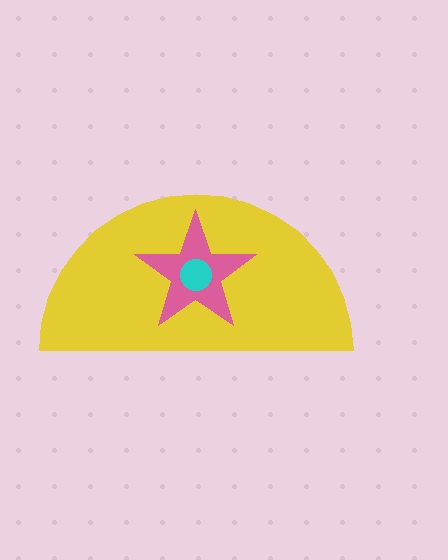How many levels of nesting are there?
3.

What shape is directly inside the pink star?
The cyan circle.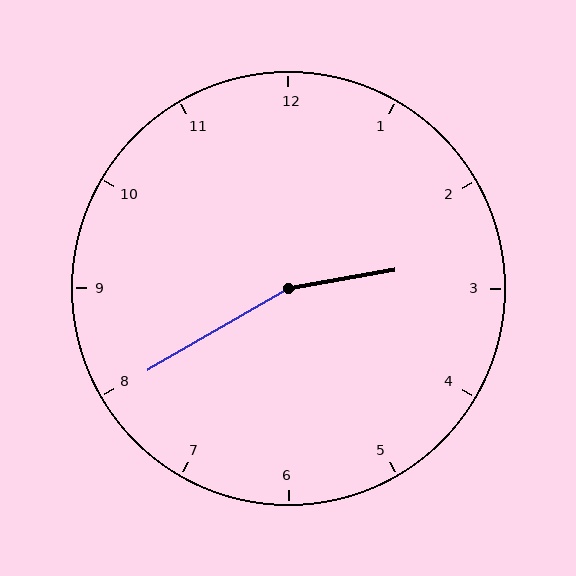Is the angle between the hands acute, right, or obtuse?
It is obtuse.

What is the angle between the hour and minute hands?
Approximately 160 degrees.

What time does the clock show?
2:40.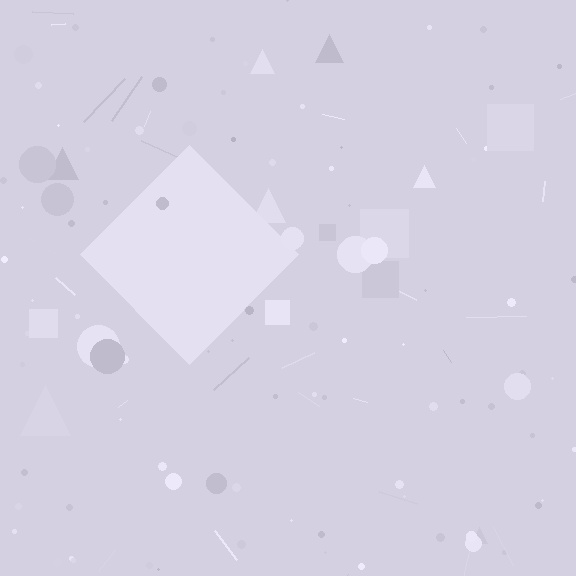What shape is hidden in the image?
A diamond is hidden in the image.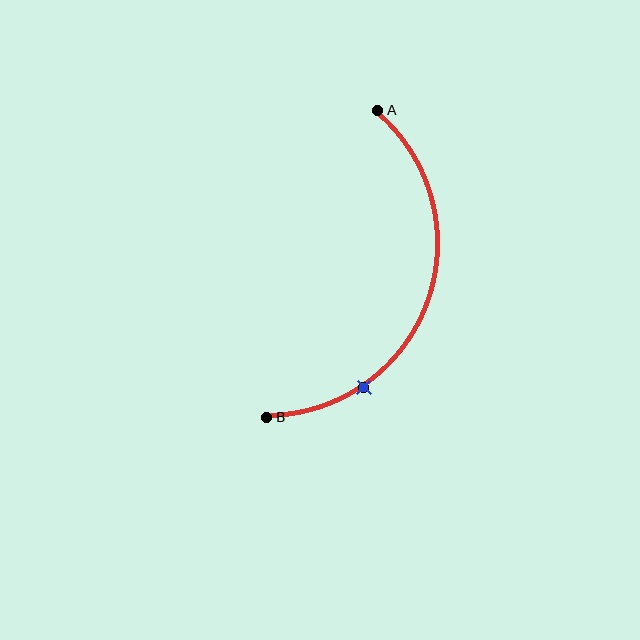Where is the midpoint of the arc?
The arc midpoint is the point on the curve farthest from the straight line joining A and B. It sits to the right of that line.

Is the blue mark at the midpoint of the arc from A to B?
No. The blue mark lies on the arc but is closer to endpoint B. The arc midpoint would be at the point on the curve equidistant along the arc from both A and B.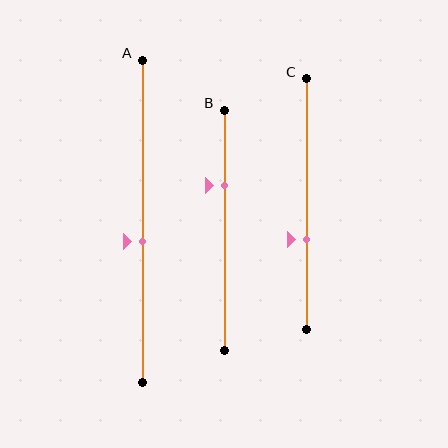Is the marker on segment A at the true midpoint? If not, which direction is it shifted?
No, the marker on segment A is shifted downward by about 6% of the segment length.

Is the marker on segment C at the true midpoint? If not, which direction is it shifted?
No, the marker on segment C is shifted downward by about 14% of the segment length.